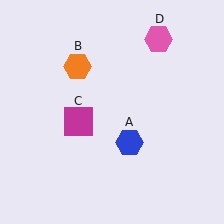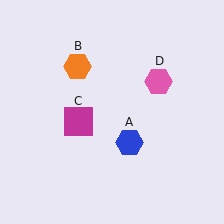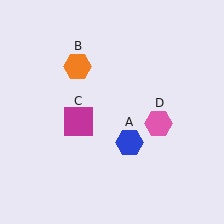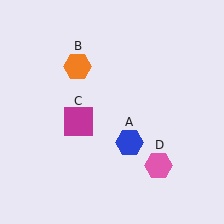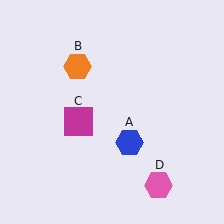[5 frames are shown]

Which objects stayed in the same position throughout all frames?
Blue hexagon (object A) and orange hexagon (object B) and magenta square (object C) remained stationary.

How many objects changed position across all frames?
1 object changed position: pink hexagon (object D).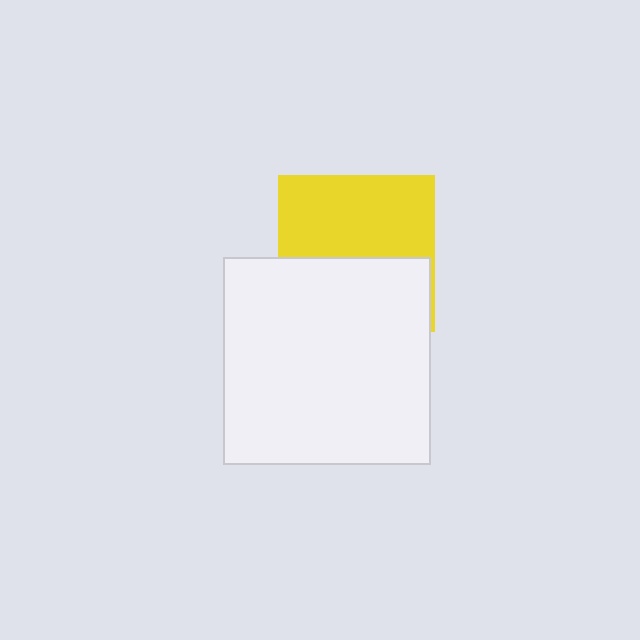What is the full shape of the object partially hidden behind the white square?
The partially hidden object is a yellow square.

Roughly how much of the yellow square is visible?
About half of it is visible (roughly 54%).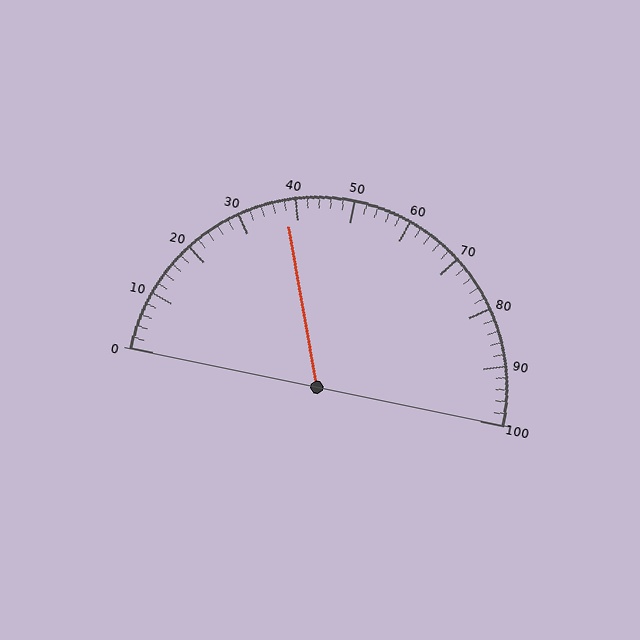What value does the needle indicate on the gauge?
The needle indicates approximately 38.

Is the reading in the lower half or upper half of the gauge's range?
The reading is in the lower half of the range (0 to 100).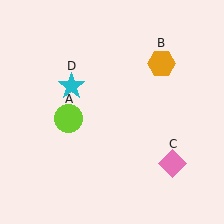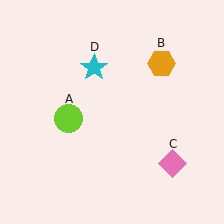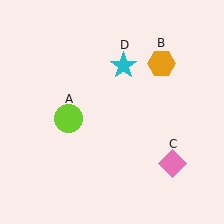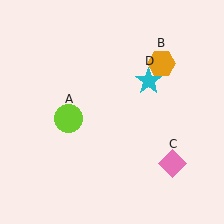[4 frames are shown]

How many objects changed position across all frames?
1 object changed position: cyan star (object D).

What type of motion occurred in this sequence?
The cyan star (object D) rotated clockwise around the center of the scene.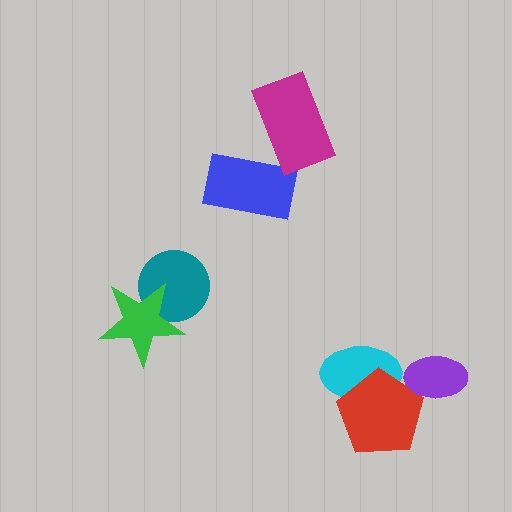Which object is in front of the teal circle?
The green star is in front of the teal circle.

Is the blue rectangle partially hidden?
Yes, it is partially covered by another shape.